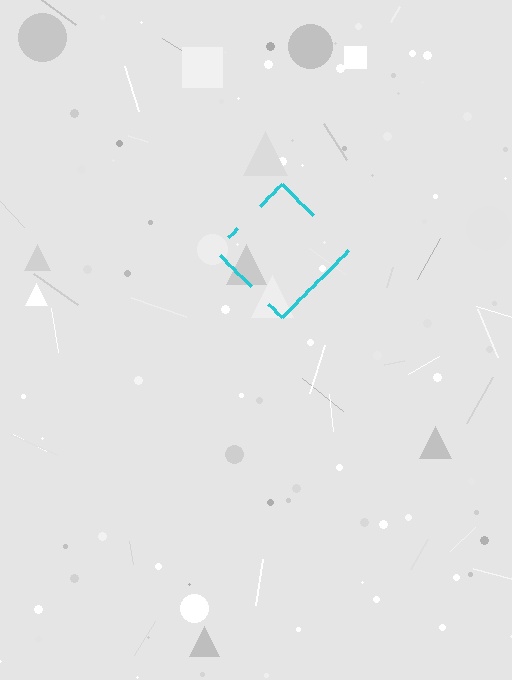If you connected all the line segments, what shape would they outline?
They would outline a diamond.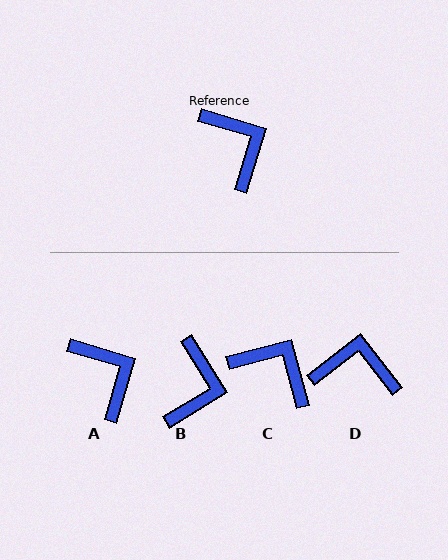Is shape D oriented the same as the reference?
No, it is off by about 54 degrees.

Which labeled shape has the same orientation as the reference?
A.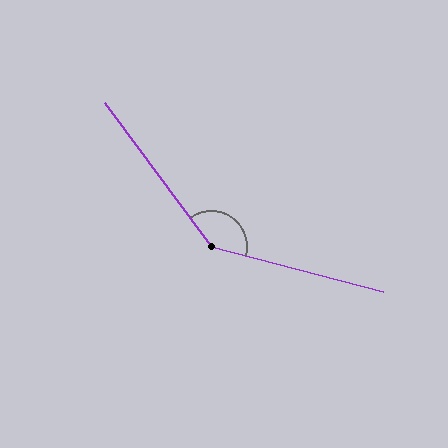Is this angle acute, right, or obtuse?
It is obtuse.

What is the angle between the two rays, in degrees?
Approximately 141 degrees.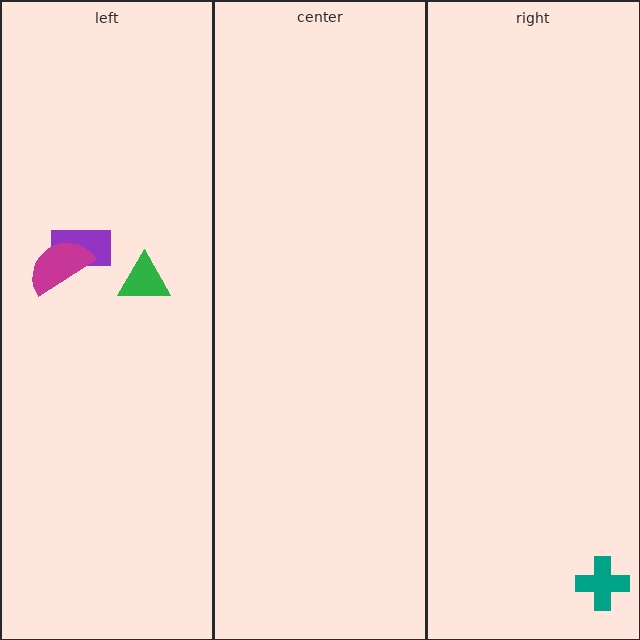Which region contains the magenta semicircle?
The left region.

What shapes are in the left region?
The purple rectangle, the green triangle, the magenta semicircle.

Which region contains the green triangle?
The left region.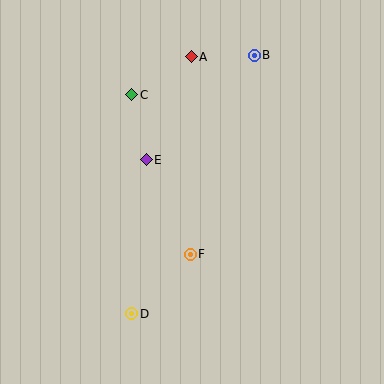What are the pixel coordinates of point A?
Point A is at (191, 57).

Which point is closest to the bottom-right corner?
Point F is closest to the bottom-right corner.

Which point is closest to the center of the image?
Point E at (146, 160) is closest to the center.